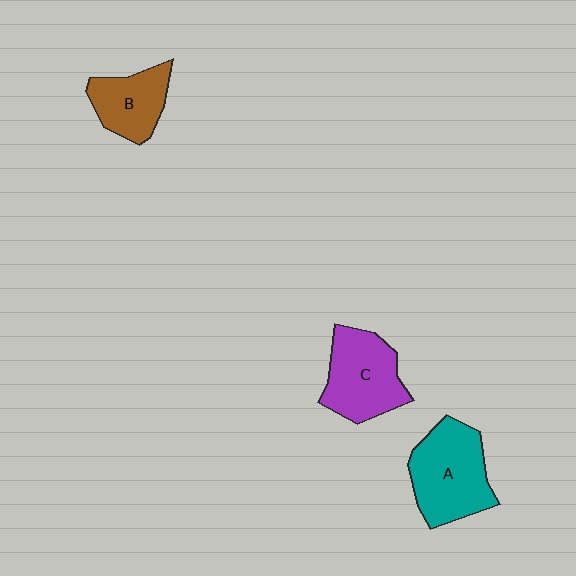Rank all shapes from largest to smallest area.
From largest to smallest: A (teal), C (purple), B (brown).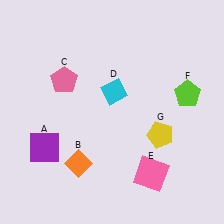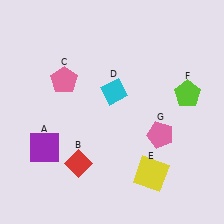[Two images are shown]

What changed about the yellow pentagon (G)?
In Image 1, G is yellow. In Image 2, it changed to pink.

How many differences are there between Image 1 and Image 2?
There are 3 differences between the two images.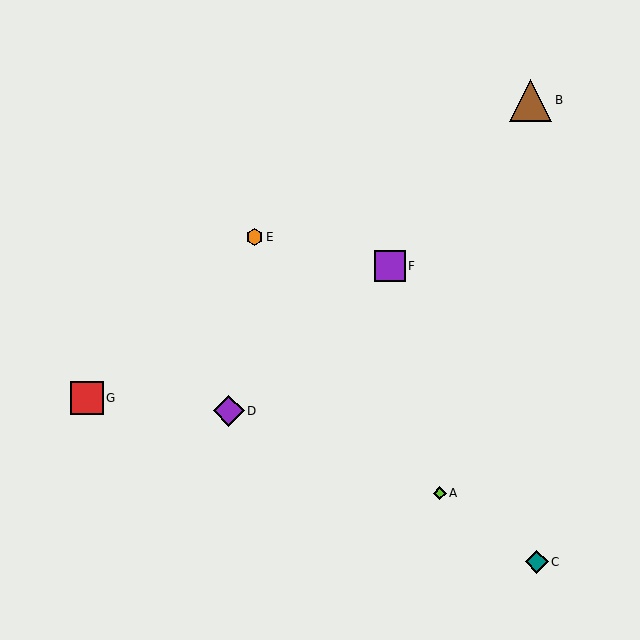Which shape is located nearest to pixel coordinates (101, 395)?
The red square (labeled G) at (87, 398) is nearest to that location.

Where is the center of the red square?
The center of the red square is at (87, 398).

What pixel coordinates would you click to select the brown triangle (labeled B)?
Click at (531, 100) to select the brown triangle B.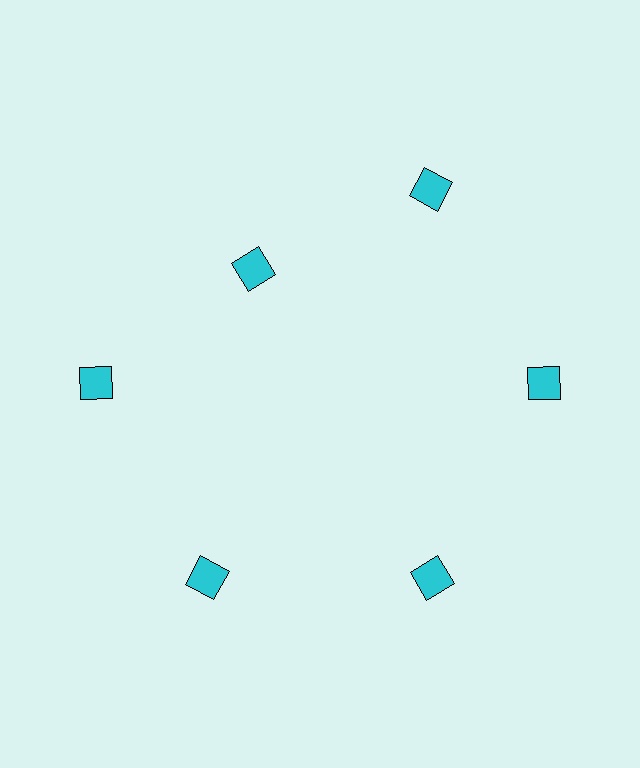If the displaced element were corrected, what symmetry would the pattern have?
It would have 6-fold rotational symmetry — the pattern would map onto itself every 60 degrees.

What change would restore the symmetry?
The symmetry would be restored by moving it outward, back onto the ring so that all 6 diamonds sit at equal angles and equal distance from the center.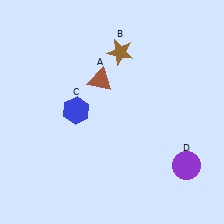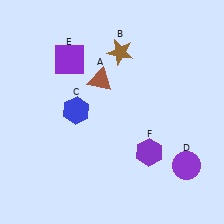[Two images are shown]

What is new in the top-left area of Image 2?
A purple square (E) was added in the top-left area of Image 2.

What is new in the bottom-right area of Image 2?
A purple hexagon (F) was added in the bottom-right area of Image 2.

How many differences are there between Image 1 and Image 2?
There are 2 differences between the two images.